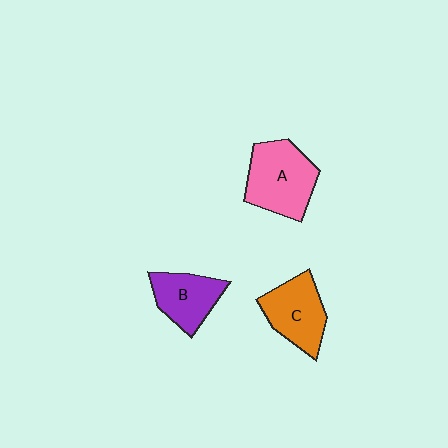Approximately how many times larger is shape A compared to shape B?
Approximately 1.4 times.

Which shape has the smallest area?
Shape B (purple).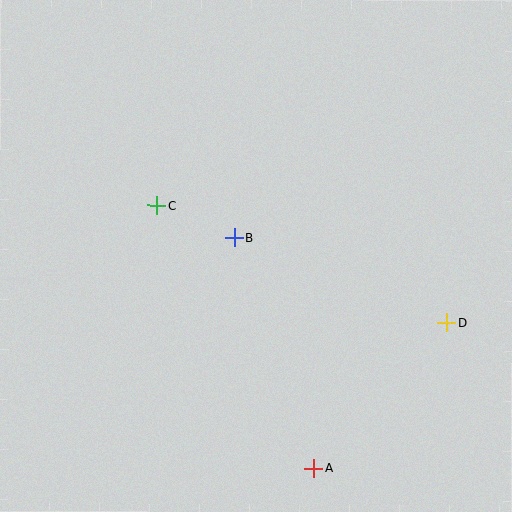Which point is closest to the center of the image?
Point B at (234, 238) is closest to the center.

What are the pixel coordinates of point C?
Point C is at (157, 205).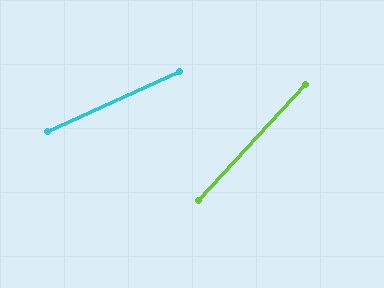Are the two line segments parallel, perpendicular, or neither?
Neither parallel nor perpendicular — they differ by about 23°.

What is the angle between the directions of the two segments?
Approximately 23 degrees.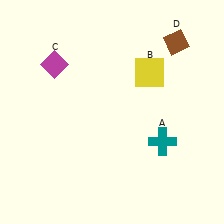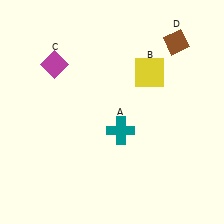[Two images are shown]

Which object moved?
The teal cross (A) moved left.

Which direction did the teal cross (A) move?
The teal cross (A) moved left.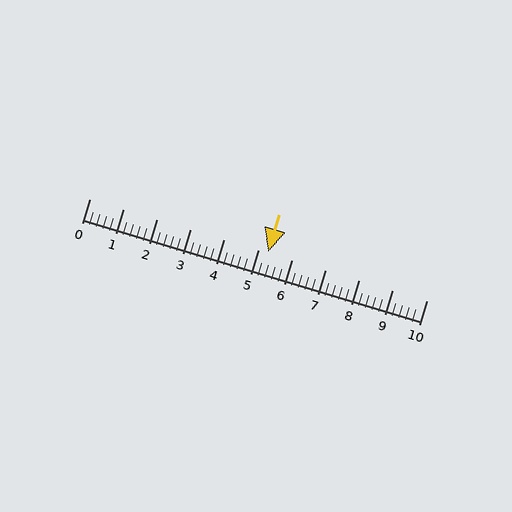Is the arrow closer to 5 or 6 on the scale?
The arrow is closer to 5.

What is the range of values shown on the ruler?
The ruler shows values from 0 to 10.